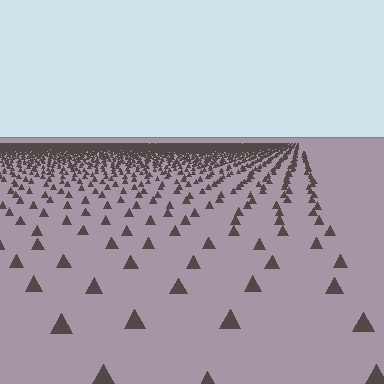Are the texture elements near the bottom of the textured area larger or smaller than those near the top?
Larger. Near the bottom, elements are closer to the viewer and appear at a bigger on-screen size.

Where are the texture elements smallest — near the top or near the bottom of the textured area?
Near the top.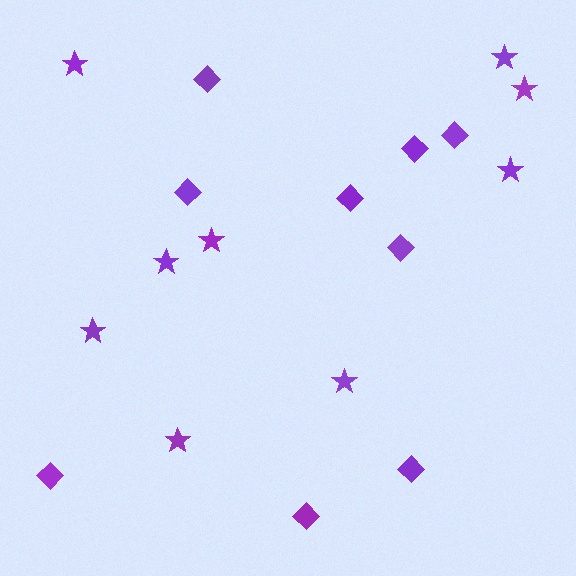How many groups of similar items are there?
There are 2 groups: one group of diamonds (9) and one group of stars (9).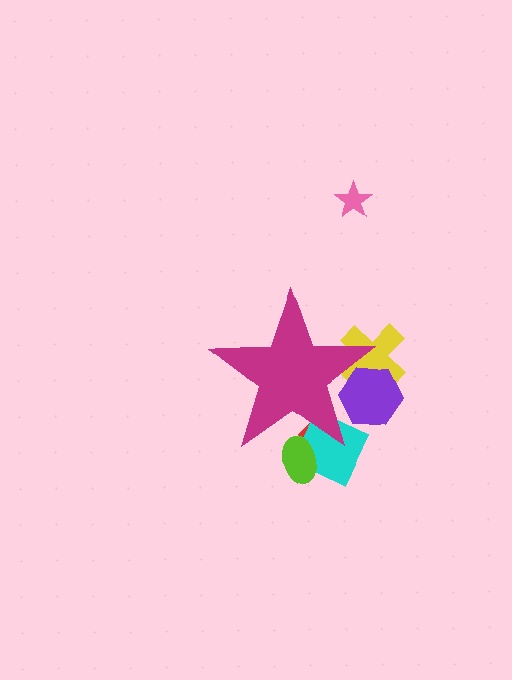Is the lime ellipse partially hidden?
Yes, the lime ellipse is partially hidden behind the magenta star.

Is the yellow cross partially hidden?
Yes, the yellow cross is partially hidden behind the magenta star.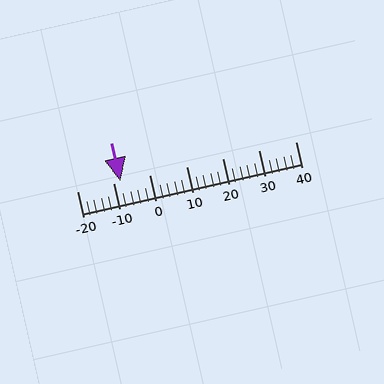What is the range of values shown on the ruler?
The ruler shows values from -20 to 40.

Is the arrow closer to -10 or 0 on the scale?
The arrow is closer to -10.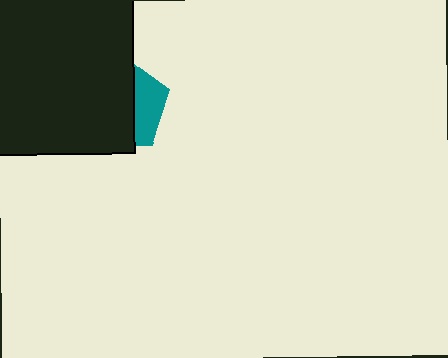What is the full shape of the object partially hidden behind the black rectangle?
The partially hidden object is a teal pentagon.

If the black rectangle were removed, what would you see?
You would see the complete teal pentagon.